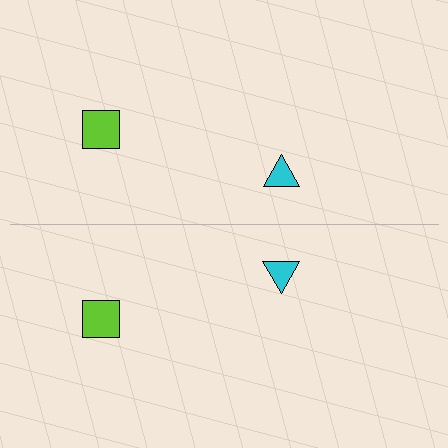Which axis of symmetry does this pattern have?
The pattern has a horizontal axis of symmetry running through the center of the image.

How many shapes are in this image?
There are 4 shapes in this image.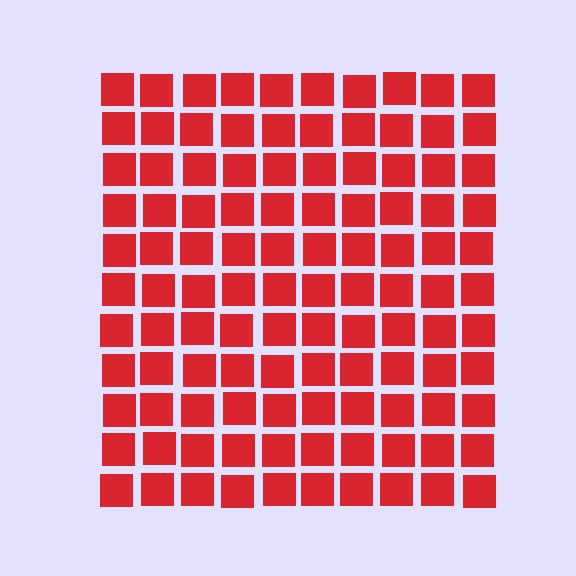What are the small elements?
The small elements are squares.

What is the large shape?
The large shape is a square.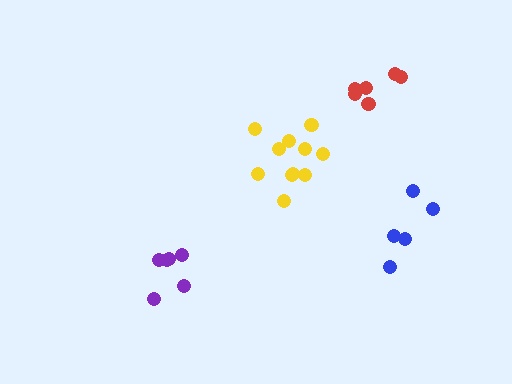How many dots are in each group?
Group 1: 6 dots, Group 2: 6 dots, Group 3: 5 dots, Group 4: 11 dots (28 total).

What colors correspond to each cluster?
The clusters are colored: red, purple, blue, yellow.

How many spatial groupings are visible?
There are 4 spatial groupings.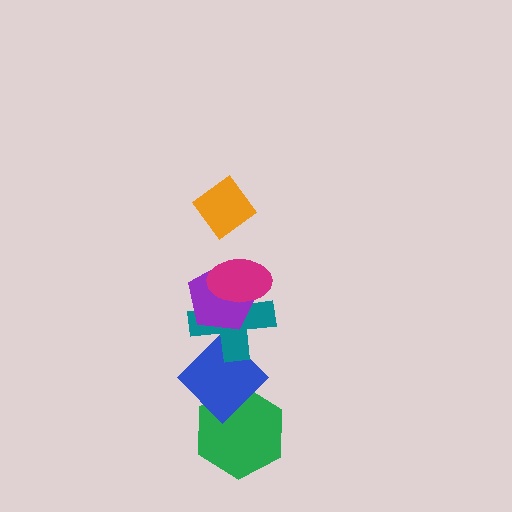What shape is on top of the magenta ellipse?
The orange diamond is on top of the magenta ellipse.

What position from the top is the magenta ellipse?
The magenta ellipse is 2nd from the top.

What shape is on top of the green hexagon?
The blue diamond is on top of the green hexagon.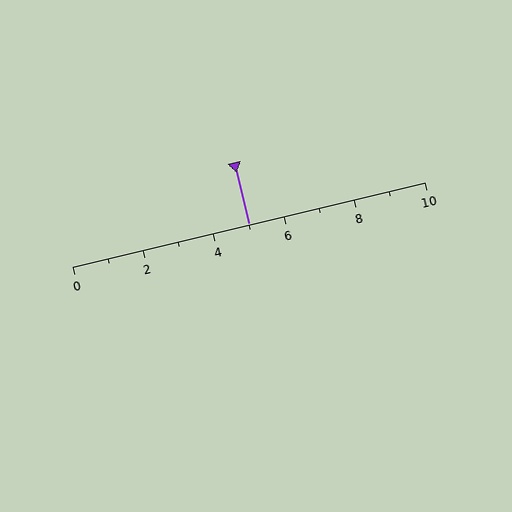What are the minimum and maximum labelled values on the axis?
The axis runs from 0 to 10.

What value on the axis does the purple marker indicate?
The marker indicates approximately 5.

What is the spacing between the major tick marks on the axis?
The major ticks are spaced 2 apart.